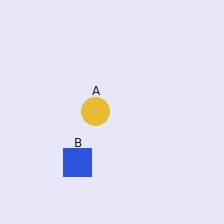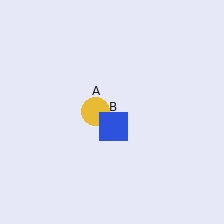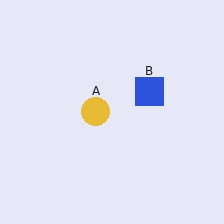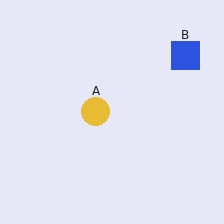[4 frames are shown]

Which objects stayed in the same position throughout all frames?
Yellow circle (object A) remained stationary.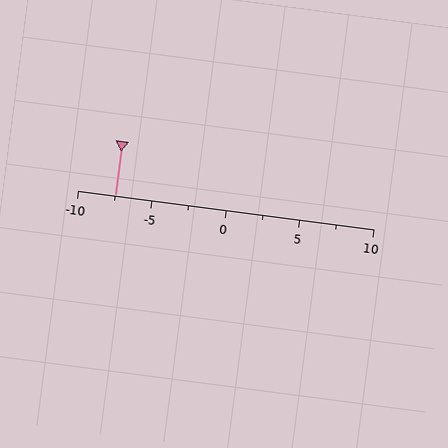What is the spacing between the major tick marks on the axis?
The major ticks are spaced 5 apart.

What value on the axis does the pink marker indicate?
The marker indicates approximately -7.5.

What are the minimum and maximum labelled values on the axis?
The axis runs from -10 to 10.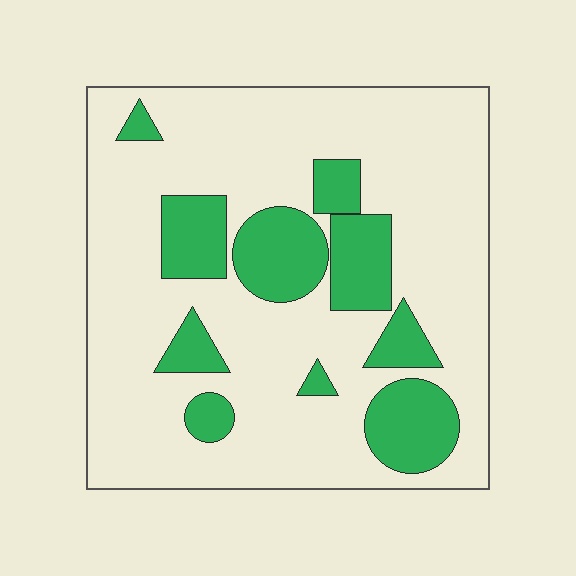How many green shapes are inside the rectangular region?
10.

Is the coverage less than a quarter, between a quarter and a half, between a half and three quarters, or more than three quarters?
Less than a quarter.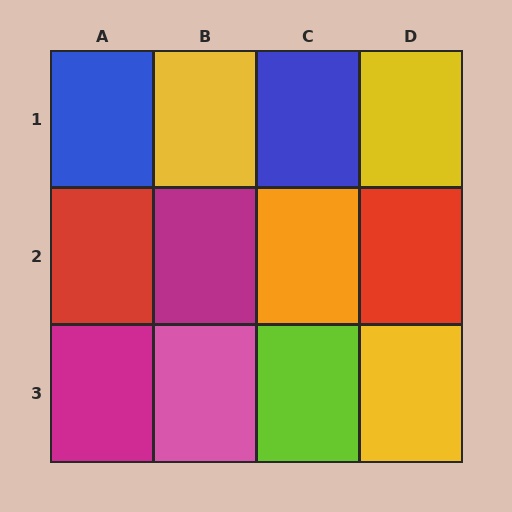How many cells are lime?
1 cell is lime.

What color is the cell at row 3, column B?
Pink.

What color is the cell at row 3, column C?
Lime.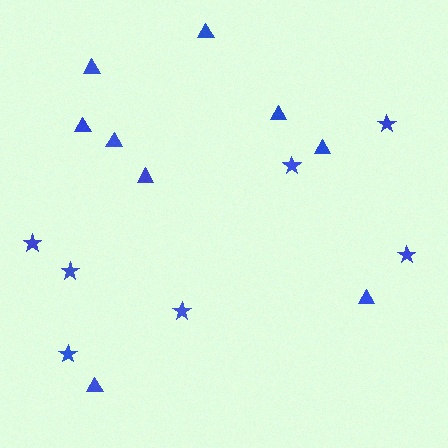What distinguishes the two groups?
There are 2 groups: one group of triangles (9) and one group of stars (7).